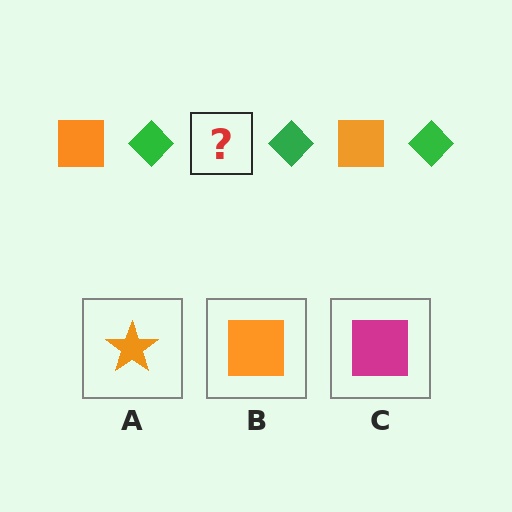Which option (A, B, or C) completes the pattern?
B.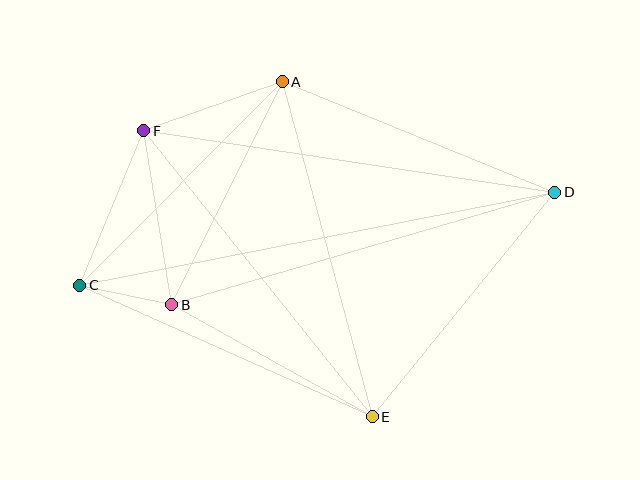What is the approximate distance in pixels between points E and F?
The distance between E and F is approximately 366 pixels.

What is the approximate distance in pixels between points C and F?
The distance between C and F is approximately 167 pixels.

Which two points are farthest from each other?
Points C and D are farthest from each other.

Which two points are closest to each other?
Points B and C are closest to each other.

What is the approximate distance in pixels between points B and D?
The distance between B and D is approximately 399 pixels.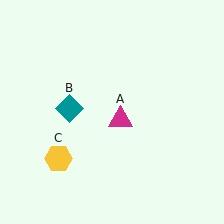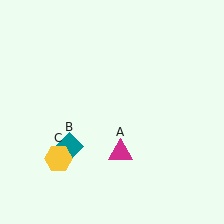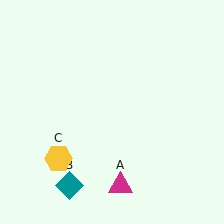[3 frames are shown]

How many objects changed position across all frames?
2 objects changed position: magenta triangle (object A), teal diamond (object B).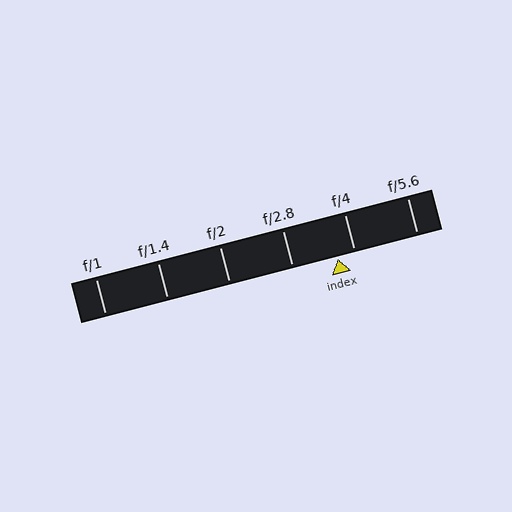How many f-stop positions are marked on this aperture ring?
There are 6 f-stop positions marked.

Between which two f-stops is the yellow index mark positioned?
The index mark is between f/2.8 and f/4.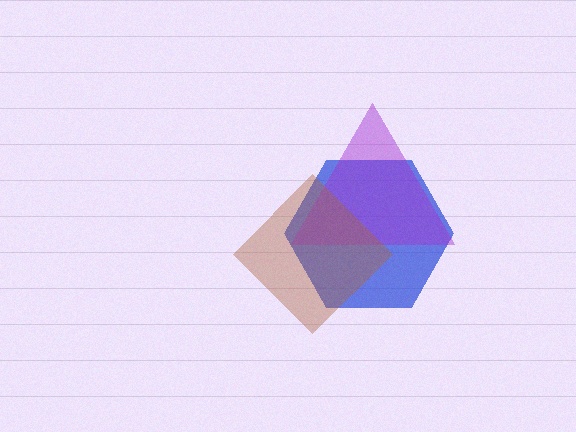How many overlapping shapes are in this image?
There are 3 overlapping shapes in the image.